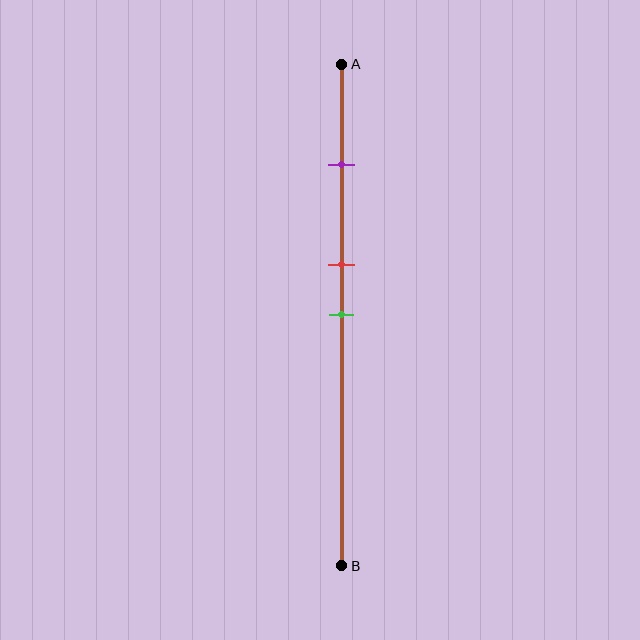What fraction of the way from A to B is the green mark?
The green mark is approximately 50% (0.5) of the way from A to B.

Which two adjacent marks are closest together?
The red and green marks are the closest adjacent pair.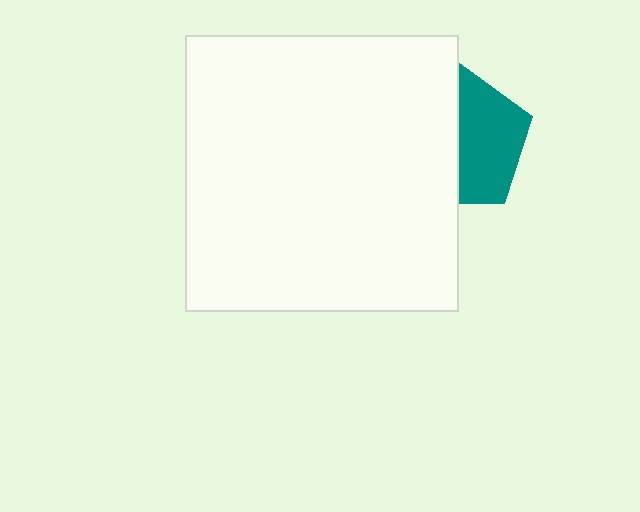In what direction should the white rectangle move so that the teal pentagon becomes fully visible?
The white rectangle should move left. That is the shortest direction to clear the overlap and leave the teal pentagon fully visible.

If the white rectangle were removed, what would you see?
You would see the complete teal pentagon.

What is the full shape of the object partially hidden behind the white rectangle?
The partially hidden object is a teal pentagon.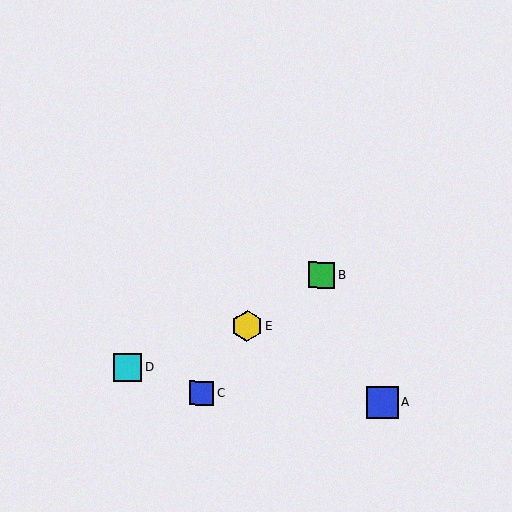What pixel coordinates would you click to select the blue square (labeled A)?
Click at (382, 402) to select the blue square A.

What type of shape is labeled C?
Shape C is a blue square.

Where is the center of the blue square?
The center of the blue square is at (202, 393).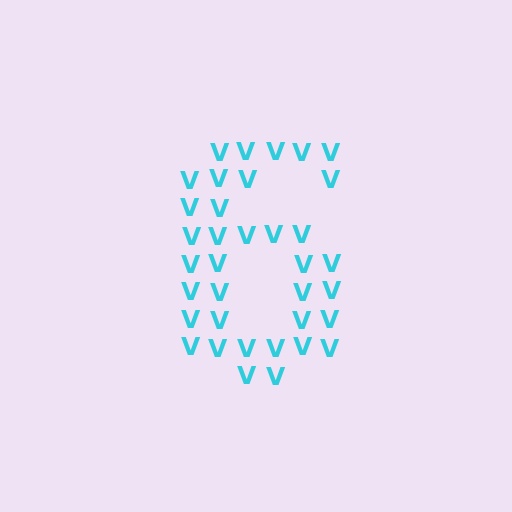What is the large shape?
The large shape is the digit 6.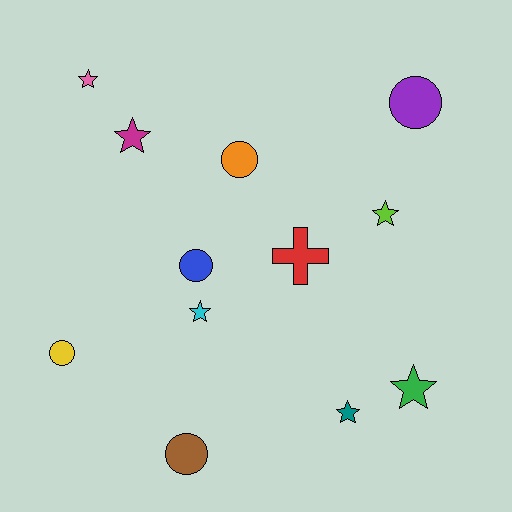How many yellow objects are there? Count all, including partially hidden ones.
There is 1 yellow object.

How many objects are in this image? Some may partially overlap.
There are 12 objects.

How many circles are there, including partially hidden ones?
There are 5 circles.